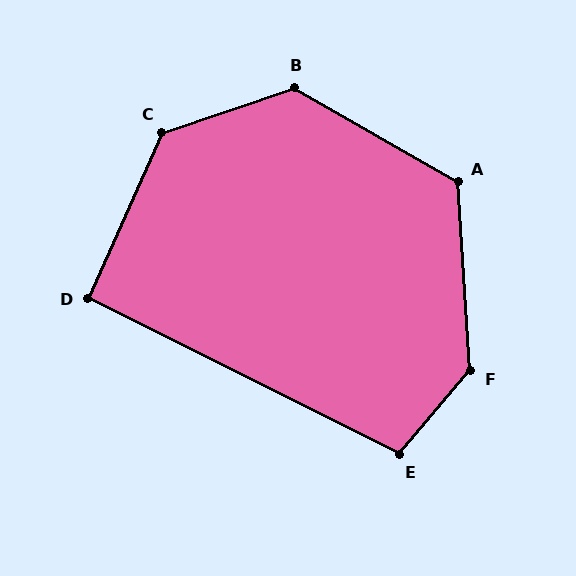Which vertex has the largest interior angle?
F, at approximately 136 degrees.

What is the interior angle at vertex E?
Approximately 104 degrees (obtuse).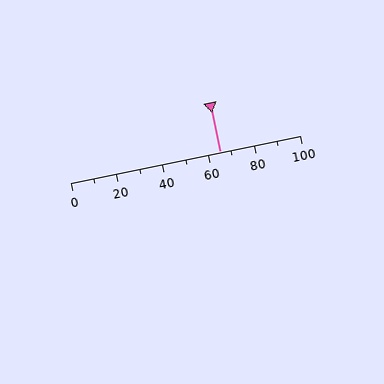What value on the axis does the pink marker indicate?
The marker indicates approximately 65.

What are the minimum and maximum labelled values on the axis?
The axis runs from 0 to 100.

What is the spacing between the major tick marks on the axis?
The major ticks are spaced 20 apart.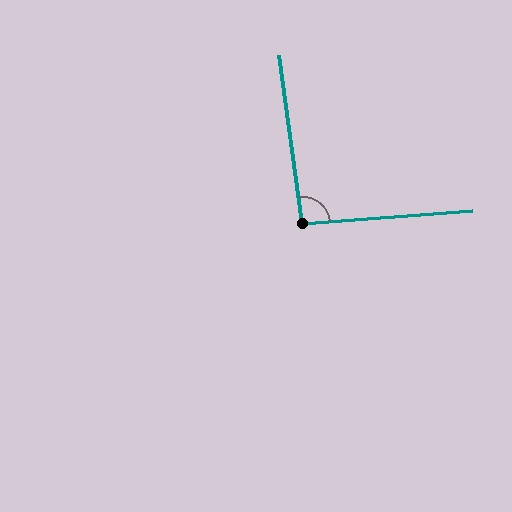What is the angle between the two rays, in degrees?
Approximately 93 degrees.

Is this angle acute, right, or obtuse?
It is approximately a right angle.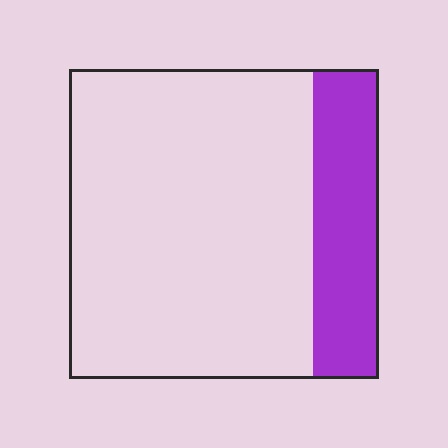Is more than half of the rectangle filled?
No.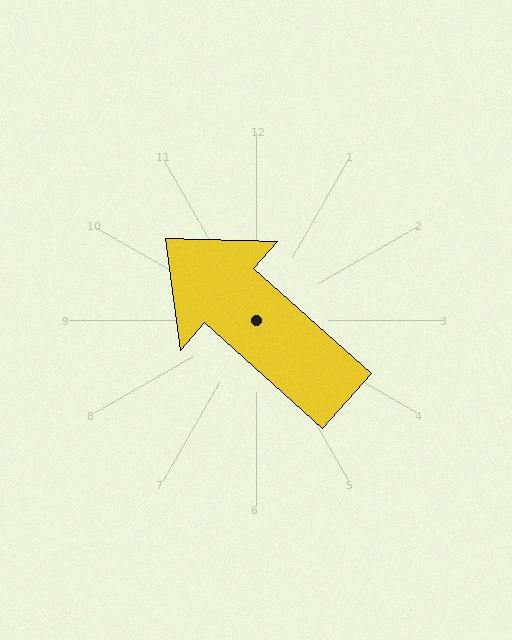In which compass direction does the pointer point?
Northwest.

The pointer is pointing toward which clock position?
Roughly 10 o'clock.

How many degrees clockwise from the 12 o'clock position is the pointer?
Approximately 312 degrees.